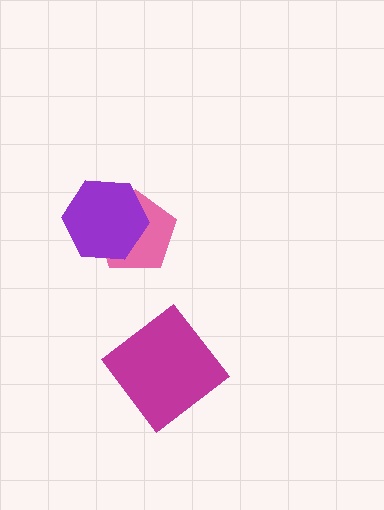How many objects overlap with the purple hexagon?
1 object overlaps with the purple hexagon.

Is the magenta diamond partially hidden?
No, no other shape covers it.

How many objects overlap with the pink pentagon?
1 object overlaps with the pink pentagon.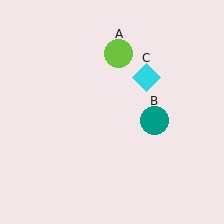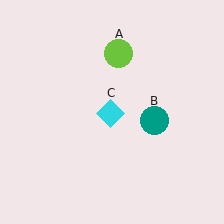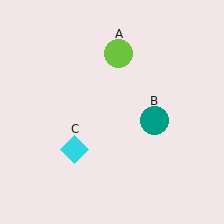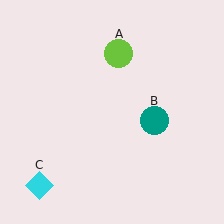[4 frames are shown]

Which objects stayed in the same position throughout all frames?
Lime circle (object A) and teal circle (object B) remained stationary.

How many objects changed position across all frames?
1 object changed position: cyan diamond (object C).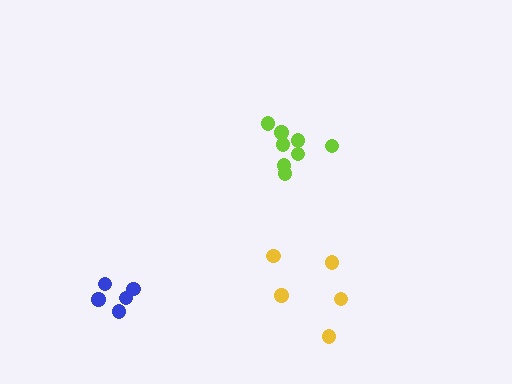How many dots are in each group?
Group 1: 5 dots, Group 2: 5 dots, Group 3: 8 dots (18 total).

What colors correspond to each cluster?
The clusters are colored: yellow, blue, lime.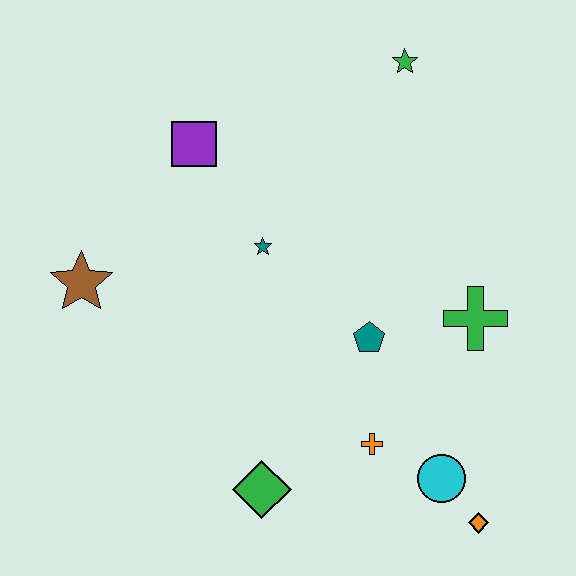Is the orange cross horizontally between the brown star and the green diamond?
No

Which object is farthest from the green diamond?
The green star is farthest from the green diamond.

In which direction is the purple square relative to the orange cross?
The purple square is above the orange cross.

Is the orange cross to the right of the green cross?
No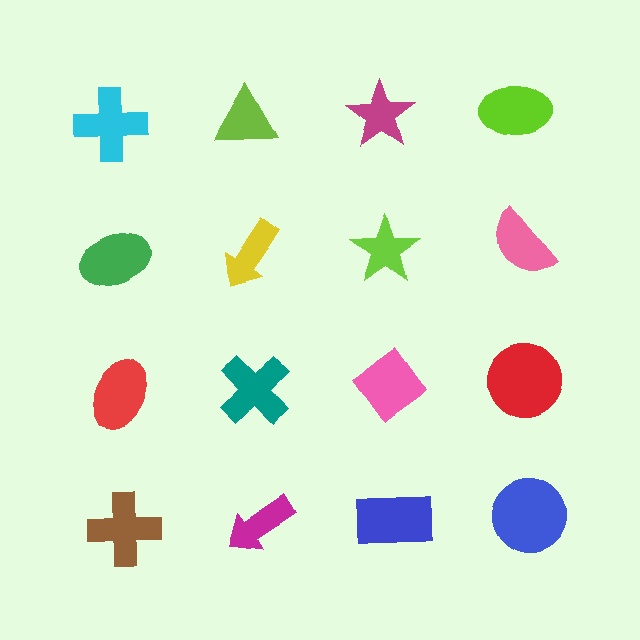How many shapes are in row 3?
4 shapes.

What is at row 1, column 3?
A magenta star.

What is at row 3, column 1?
A red ellipse.